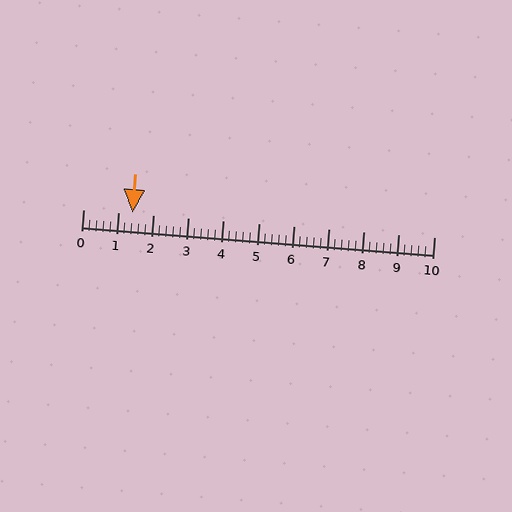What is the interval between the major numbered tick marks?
The major tick marks are spaced 1 units apart.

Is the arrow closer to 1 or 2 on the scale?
The arrow is closer to 1.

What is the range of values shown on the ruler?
The ruler shows values from 0 to 10.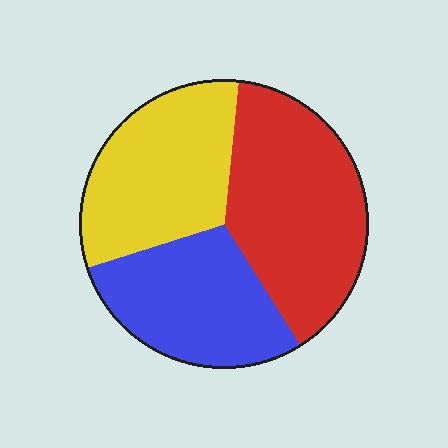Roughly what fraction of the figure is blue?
Blue takes up about one quarter (1/4) of the figure.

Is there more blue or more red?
Red.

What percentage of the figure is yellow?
Yellow covers around 30% of the figure.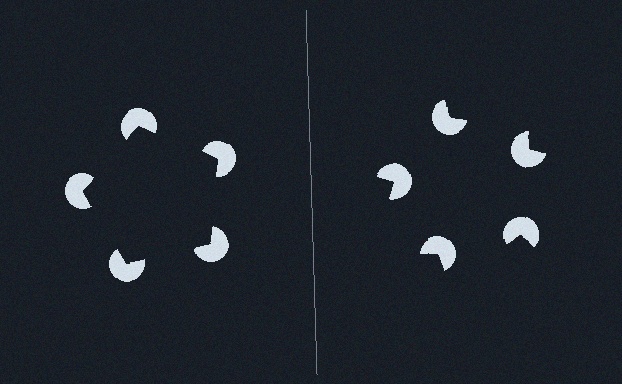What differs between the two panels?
The pac-man discs are positioned identically on both sides; only the wedge orientations differ. On the left they align to a pentagon; on the right they are misaligned.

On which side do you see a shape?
An illusory pentagon appears on the left side. On the right side the wedge cuts are rotated, so no coherent shape forms.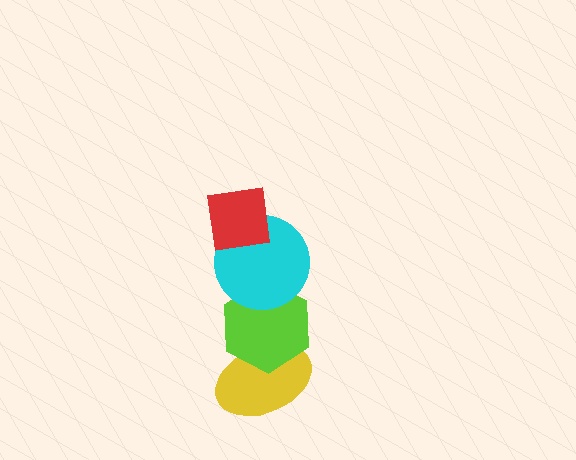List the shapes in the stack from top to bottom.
From top to bottom: the red square, the cyan circle, the lime hexagon, the yellow ellipse.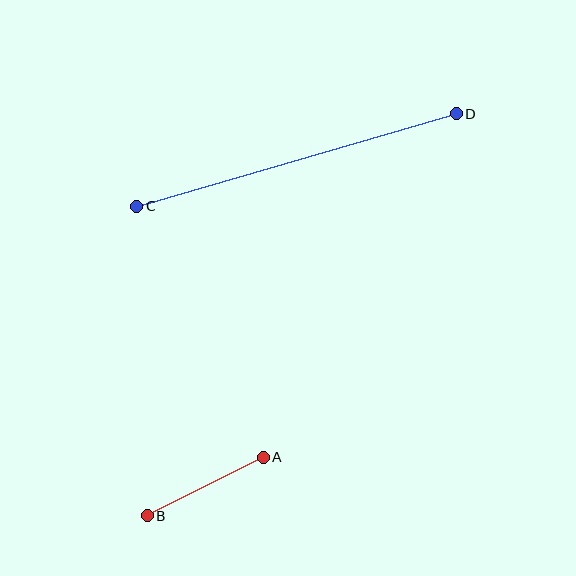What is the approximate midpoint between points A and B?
The midpoint is at approximately (205, 486) pixels.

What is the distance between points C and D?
The distance is approximately 332 pixels.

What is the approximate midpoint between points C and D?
The midpoint is at approximately (297, 160) pixels.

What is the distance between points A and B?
The distance is approximately 130 pixels.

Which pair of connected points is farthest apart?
Points C and D are farthest apart.